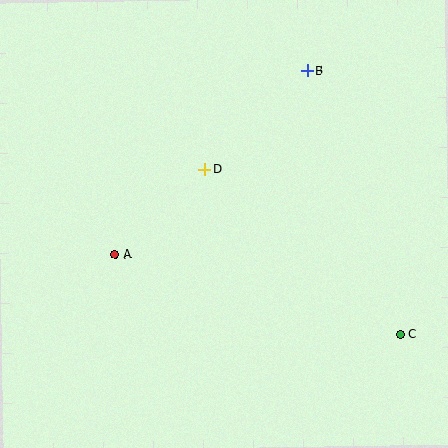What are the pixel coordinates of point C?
Point C is at (400, 334).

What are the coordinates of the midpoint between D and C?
The midpoint between D and C is at (302, 252).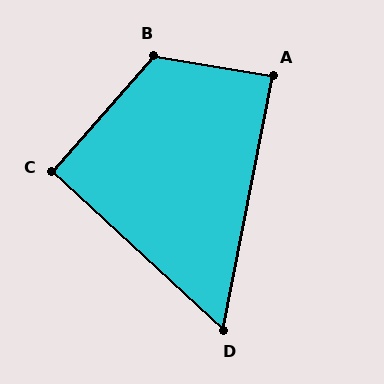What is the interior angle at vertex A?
Approximately 89 degrees (approximately right).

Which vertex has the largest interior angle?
B, at approximately 122 degrees.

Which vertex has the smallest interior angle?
D, at approximately 58 degrees.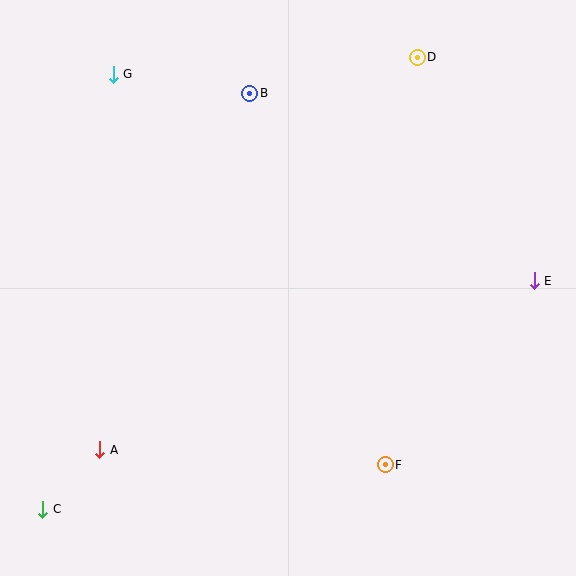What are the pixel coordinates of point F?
Point F is at (385, 465).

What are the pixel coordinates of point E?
Point E is at (534, 281).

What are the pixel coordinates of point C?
Point C is at (43, 509).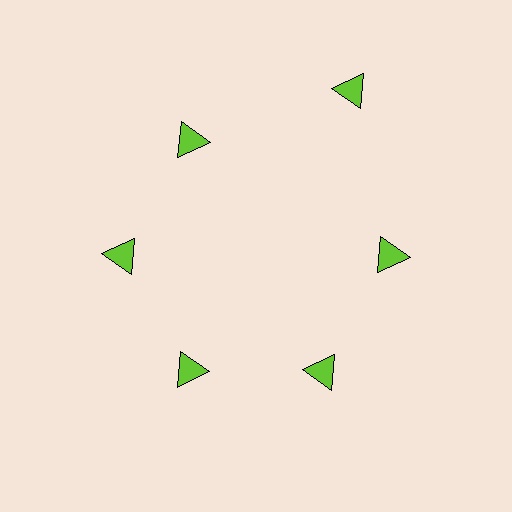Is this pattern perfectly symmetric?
No. The 6 lime triangles are arranged in a ring, but one element near the 1 o'clock position is pushed outward from the center, breaking the 6-fold rotational symmetry.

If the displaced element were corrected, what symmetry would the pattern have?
It would have 6-fold rotational symmetry — the pattern would map onto itself every 60 degrees.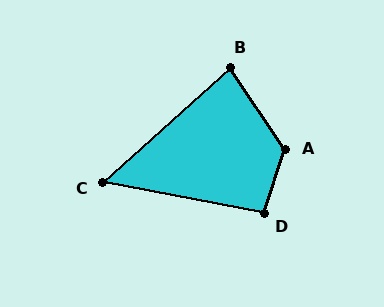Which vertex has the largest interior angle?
A, at approximately 127 degrees.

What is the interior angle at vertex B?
Approximately 82 degrees (acute).